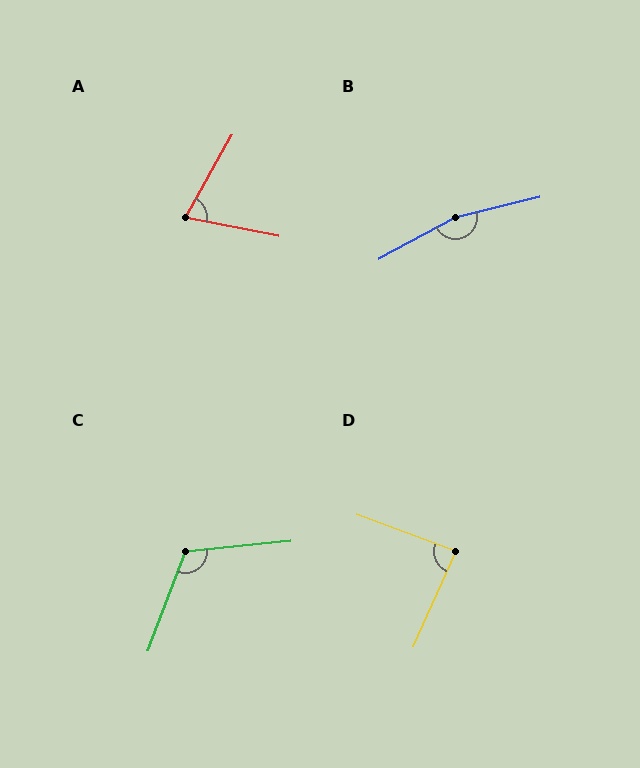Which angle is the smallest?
A, at approximately 72 degrees.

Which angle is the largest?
B, at approximately 165 degrees.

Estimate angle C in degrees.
Approximately 116 degrees.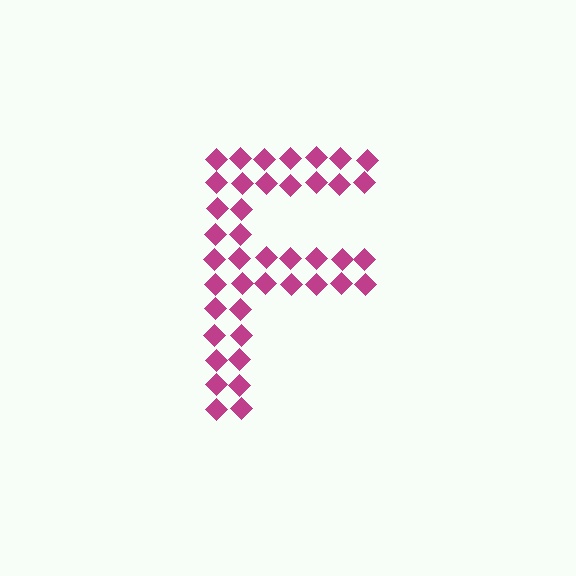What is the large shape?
The large shape is the letter F.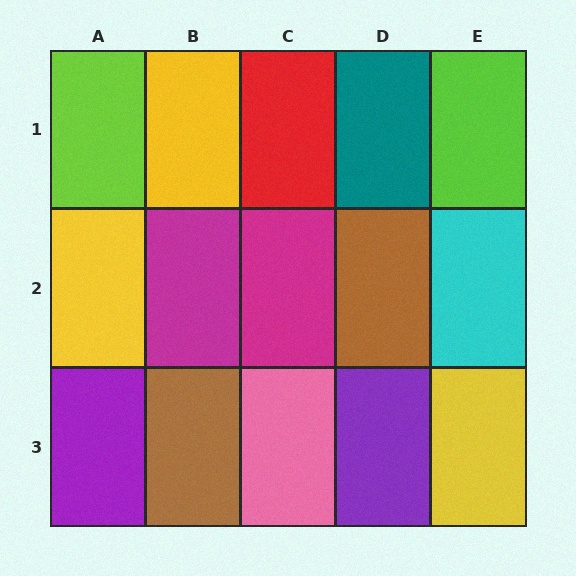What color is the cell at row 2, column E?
Cyan.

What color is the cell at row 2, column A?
Yellow.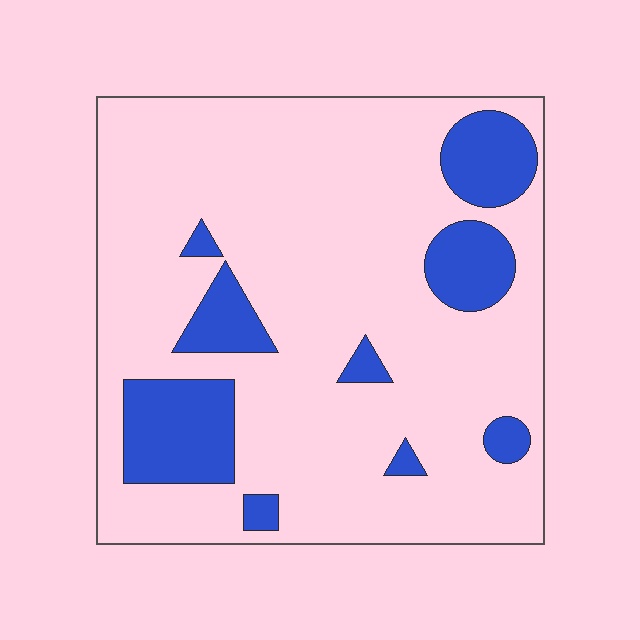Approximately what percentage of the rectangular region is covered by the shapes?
Approximately 20%.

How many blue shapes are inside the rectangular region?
9.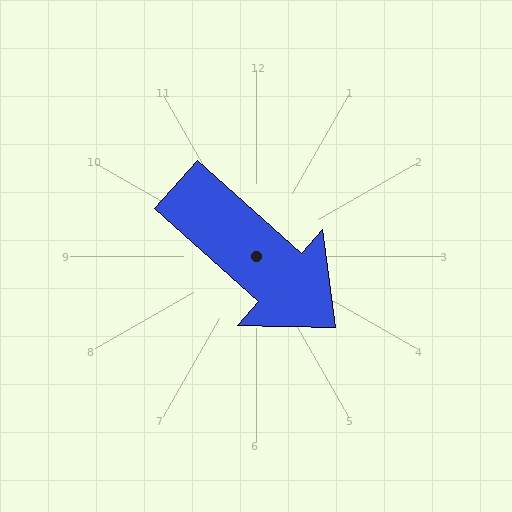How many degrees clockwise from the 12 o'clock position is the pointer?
Approximately 132 degrees.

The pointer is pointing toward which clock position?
Roughly 4 o'clock.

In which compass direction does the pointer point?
Southeast.